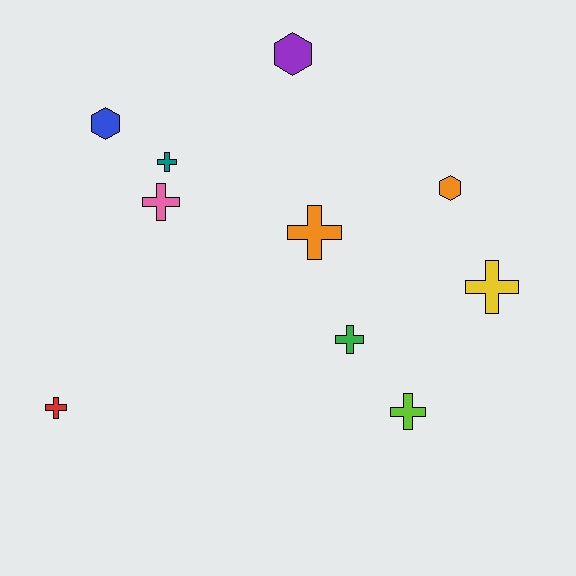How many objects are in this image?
There are 10 objects.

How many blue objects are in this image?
There is 1 blue object.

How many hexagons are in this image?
There are 3 hexagons.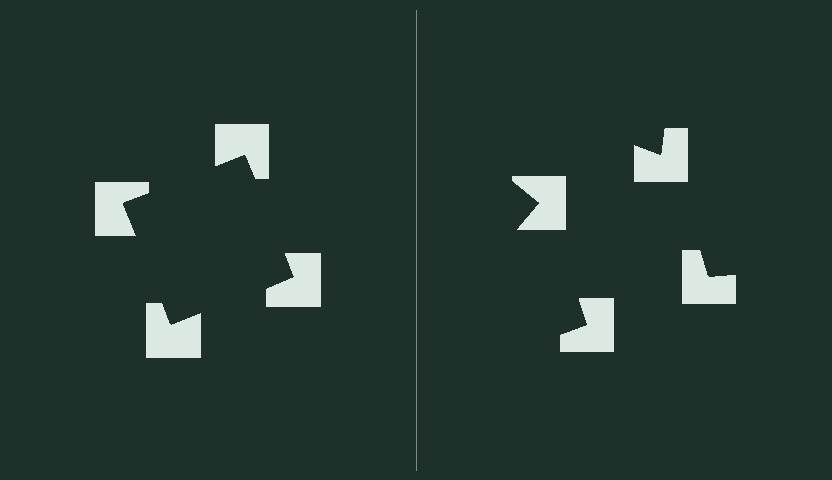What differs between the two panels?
The notched squares are positioned identically on both sides; only the wedge orientations differ. On the left they align to a square; on the right they are misaligned.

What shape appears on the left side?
An illusory square.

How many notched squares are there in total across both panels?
8 — 4 on each side.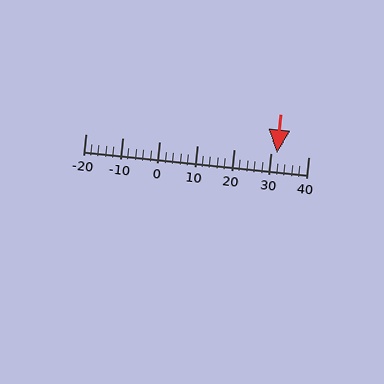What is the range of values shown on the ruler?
The ruler shows values from -20 to 40.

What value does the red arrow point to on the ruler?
The red arrow points to approximately 32.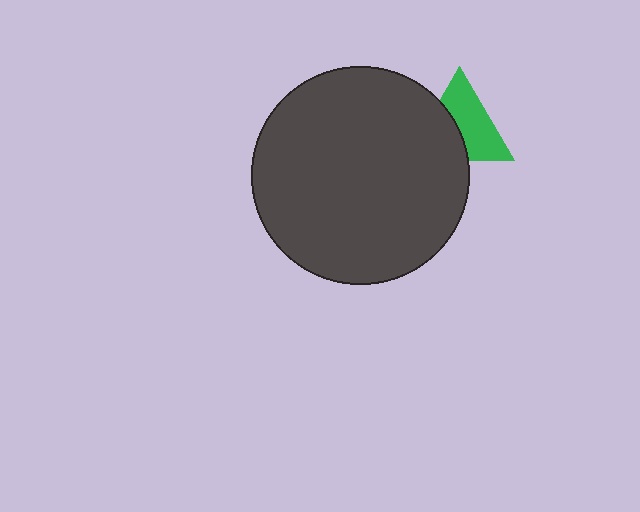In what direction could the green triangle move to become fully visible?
The green triangle could move right. That would shift it out from behind the dark gray circle entirely.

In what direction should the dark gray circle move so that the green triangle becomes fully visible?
The dark gray circle should move left. That is the shortest direction to clear the overlap and leave the green triangle fully visible.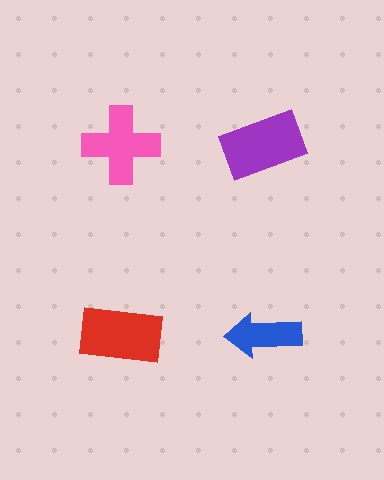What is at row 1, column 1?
A pink cross.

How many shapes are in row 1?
2 shapes.